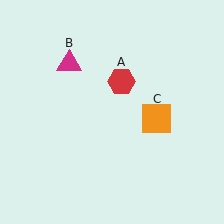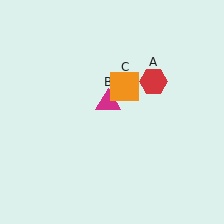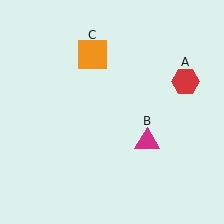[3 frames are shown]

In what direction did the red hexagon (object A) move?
The red hexagon (object A) moved right.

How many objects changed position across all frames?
3 objects changed position: red hexagon (object A), magenta triangle (object B), orange square (object C).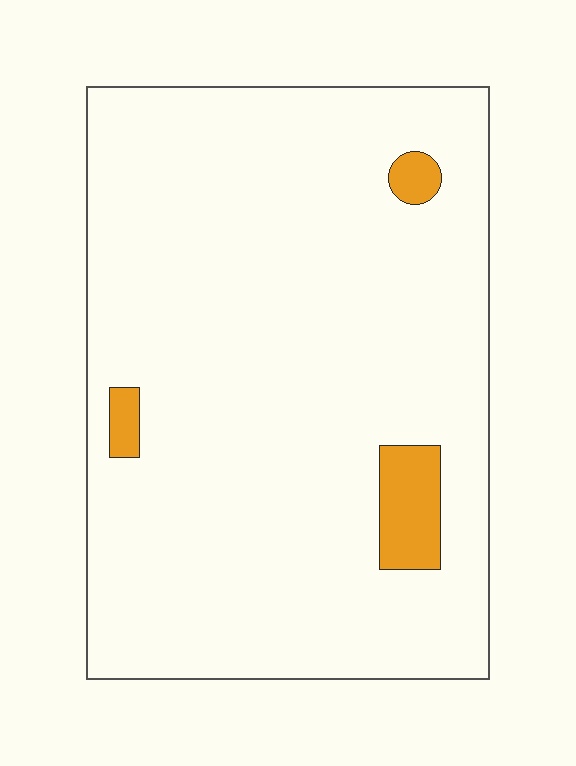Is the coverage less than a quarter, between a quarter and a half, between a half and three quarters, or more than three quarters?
Less than a quarter.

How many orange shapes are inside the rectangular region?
3.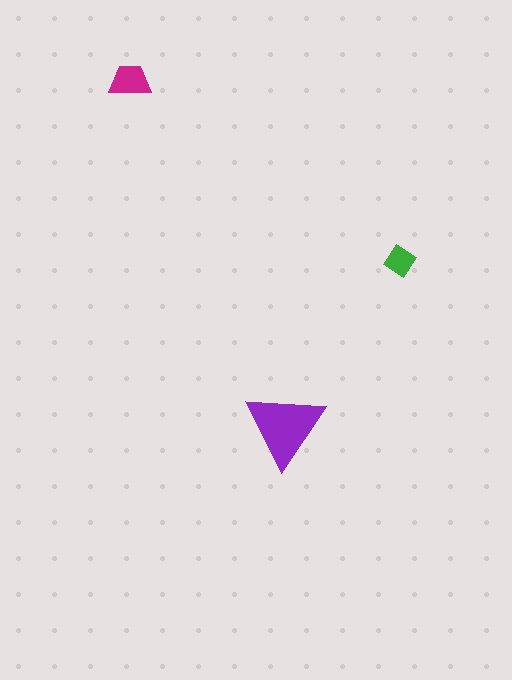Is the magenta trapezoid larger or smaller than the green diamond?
Larger.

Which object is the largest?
The purple triangle.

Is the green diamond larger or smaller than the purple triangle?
Smaller.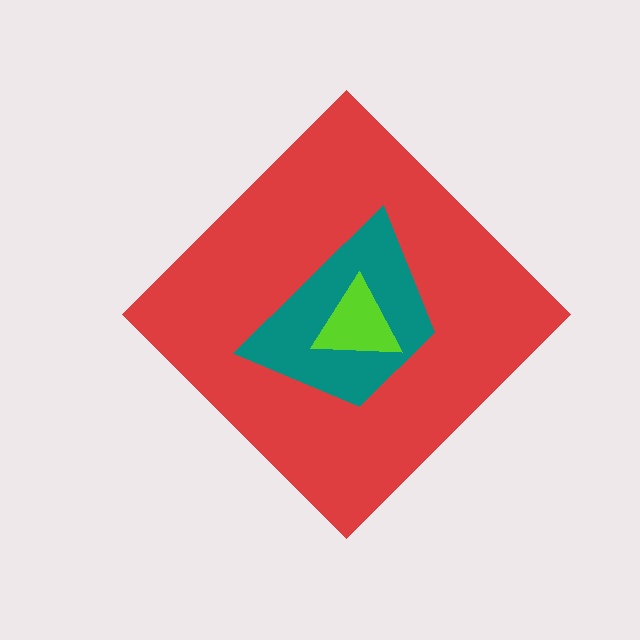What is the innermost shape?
The lime triangle.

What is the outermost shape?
The red diamond.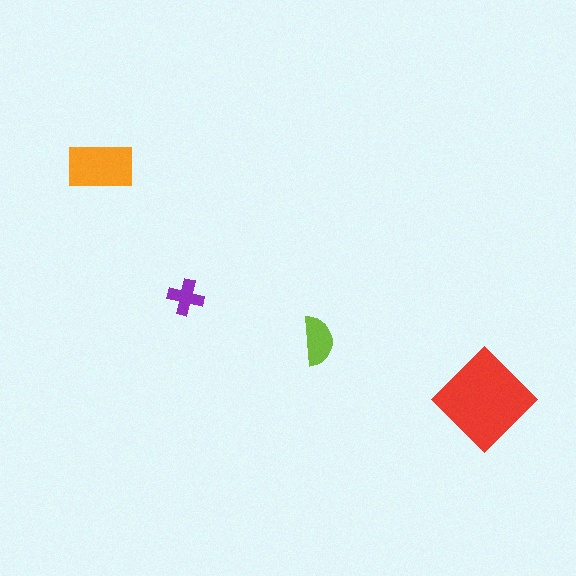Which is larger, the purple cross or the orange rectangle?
The orange rectangle.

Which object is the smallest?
The purple cross.